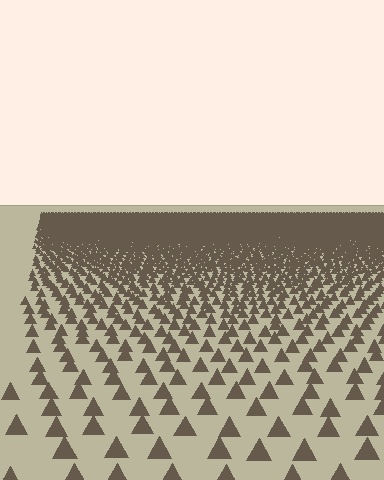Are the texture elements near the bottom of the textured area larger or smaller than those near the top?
Larger. Near the bottom, elements are closer to the viewer and appear at a bigger on-screen size.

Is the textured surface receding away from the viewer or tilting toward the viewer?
The surface is receding away from the viewer. Texture elements get smaller and denser toward the top.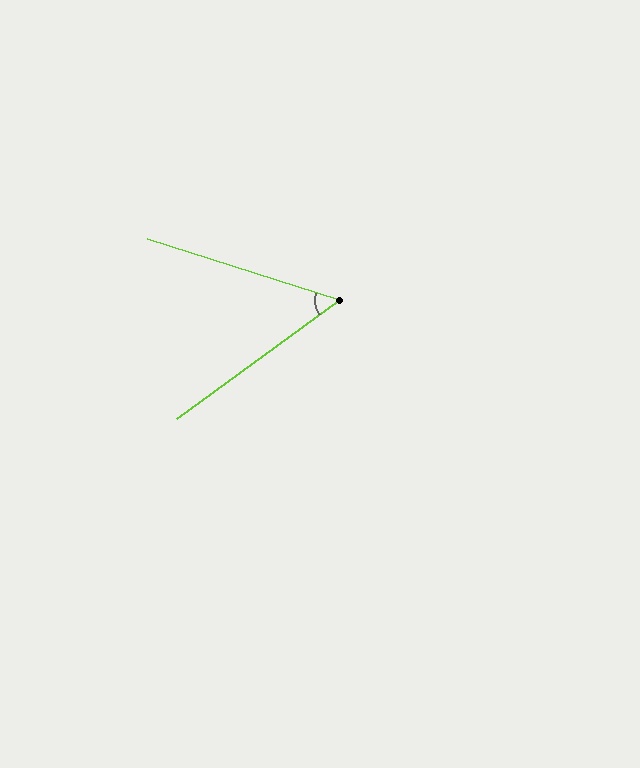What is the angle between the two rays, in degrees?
Approximately 54 degrees.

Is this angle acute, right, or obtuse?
It is acute.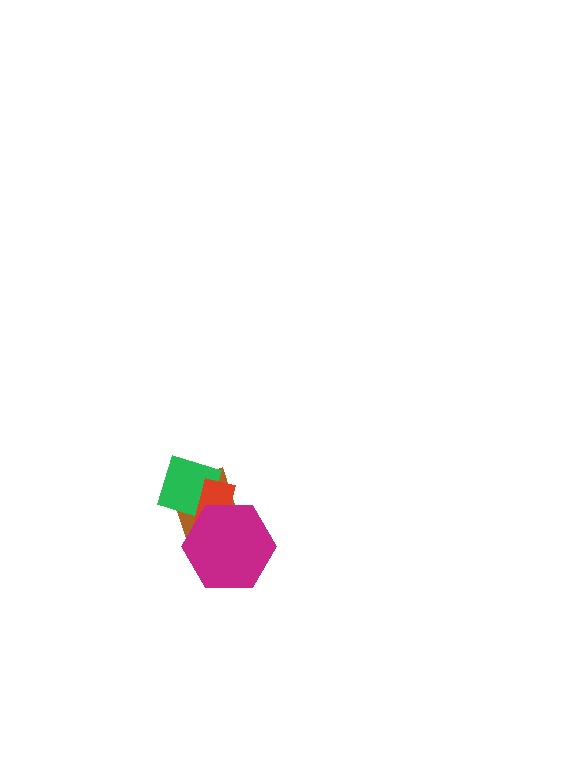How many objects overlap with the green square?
2 objects overlap with the green square.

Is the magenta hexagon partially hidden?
No, no other shape covers it.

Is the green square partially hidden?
Yes, it is partially covered by another shape.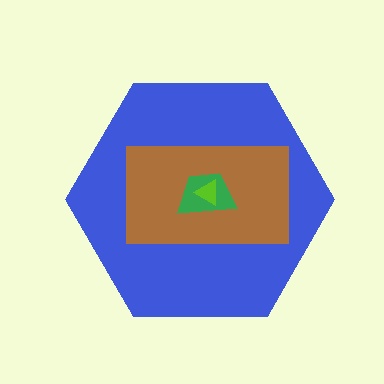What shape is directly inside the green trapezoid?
The lime triangle.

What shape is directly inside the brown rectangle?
The green trapezoid.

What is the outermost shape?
The blue hexagon.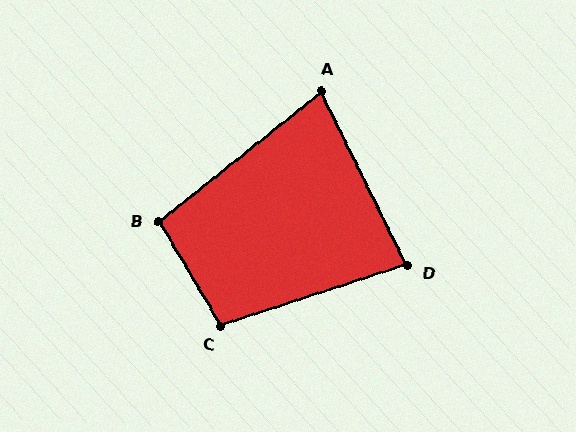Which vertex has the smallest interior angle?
A, at approximately 78 degrees.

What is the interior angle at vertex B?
Approximately 98 degrees (obtuse).